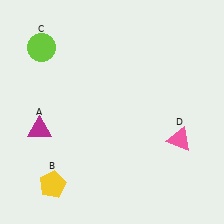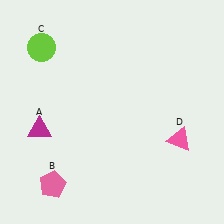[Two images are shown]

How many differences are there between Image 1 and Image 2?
There is 1 difference between the two images.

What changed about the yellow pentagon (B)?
In Image 1, B is yellow. In Image 2, it changed to pink.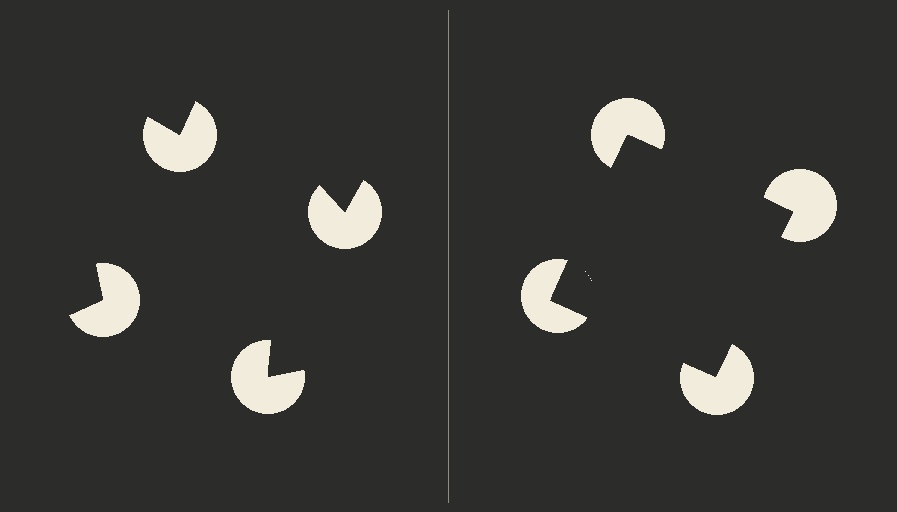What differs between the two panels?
The pac-man discs are positioned identically on both sides; only the wedge orientations differ. On the right they align to a square; on the left they are misaligned.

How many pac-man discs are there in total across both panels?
8 — 4 on each side.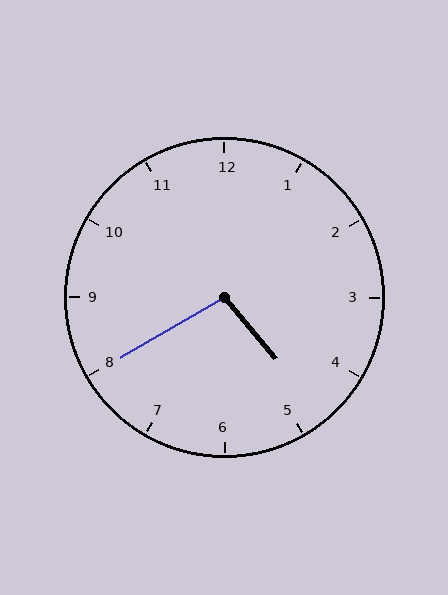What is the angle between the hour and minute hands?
Approximately 100 degrees.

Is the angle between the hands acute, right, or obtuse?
It is obtuse.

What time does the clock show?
4:40.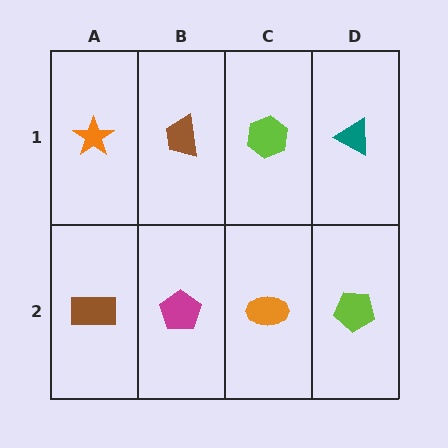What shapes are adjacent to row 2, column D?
A teal triangle (row 1, column D), an orange ellipse (row 2, column C).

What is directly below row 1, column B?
A magenta pentagon.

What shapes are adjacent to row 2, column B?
A brown trapezoid (row 1, column B), a brown rectangle (row 2, column A), an orange ellipse (row 2, column C).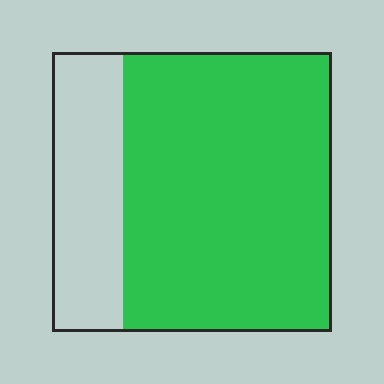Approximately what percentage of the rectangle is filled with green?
Approximately 75%.